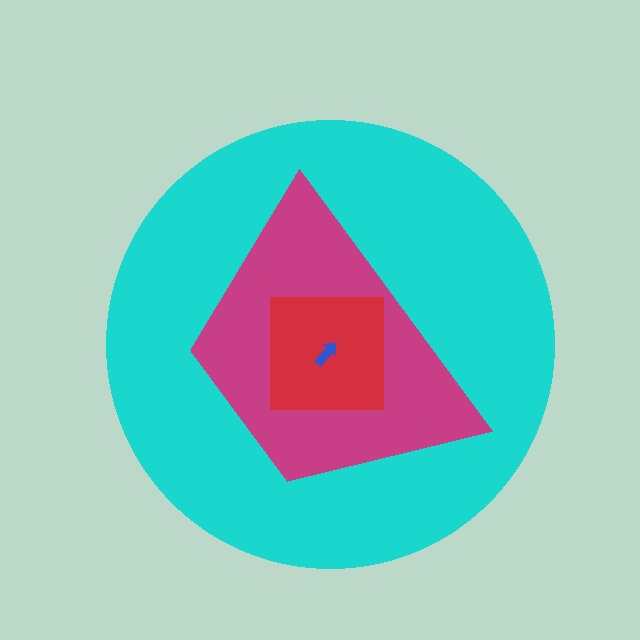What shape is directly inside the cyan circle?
The magenta trapezoid.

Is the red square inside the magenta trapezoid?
Yes.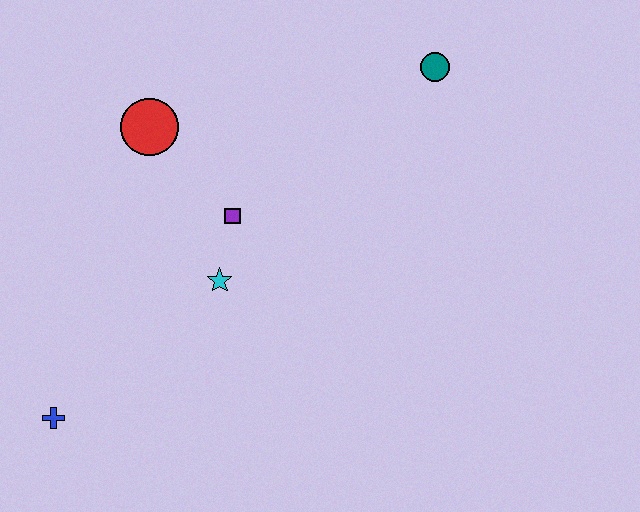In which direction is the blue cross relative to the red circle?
The blue cross is below the red circle.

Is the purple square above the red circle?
No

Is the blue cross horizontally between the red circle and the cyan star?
No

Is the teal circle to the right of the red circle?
Yes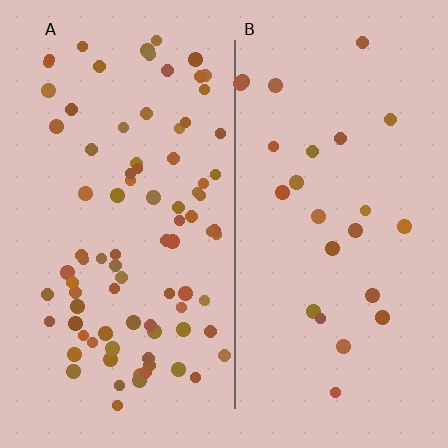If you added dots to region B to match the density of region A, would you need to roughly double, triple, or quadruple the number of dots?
Approximately triple.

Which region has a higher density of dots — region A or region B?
A (the left).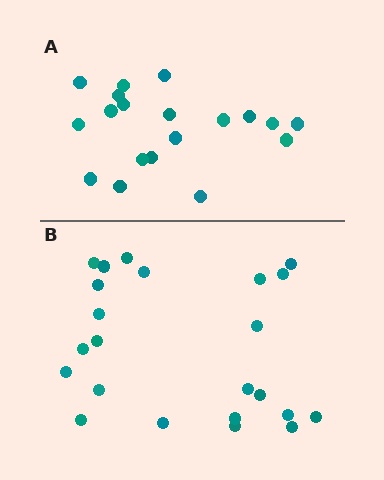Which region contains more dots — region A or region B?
Region B (the bottom region) has more dots.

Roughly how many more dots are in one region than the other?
Region B has about 4 more dots than region A.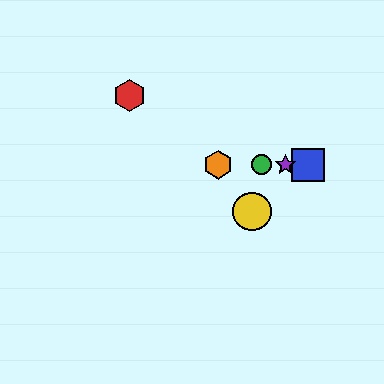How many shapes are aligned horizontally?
4 shapes (the blue square, the green circle, the purple star, the orange hexagon) are aligned horizontally.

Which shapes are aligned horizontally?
The blue square, the green circle, the purple star, the orange hexagon are aligned horizontally.